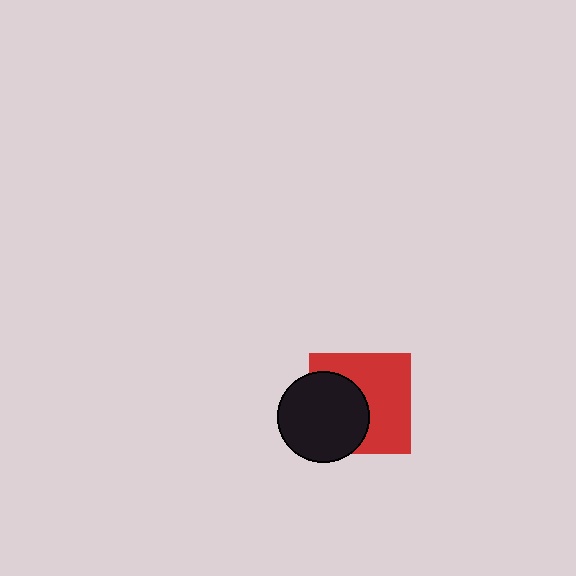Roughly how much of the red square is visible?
About half of it is visible (roughly 58%).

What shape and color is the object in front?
The object in front is a black circle.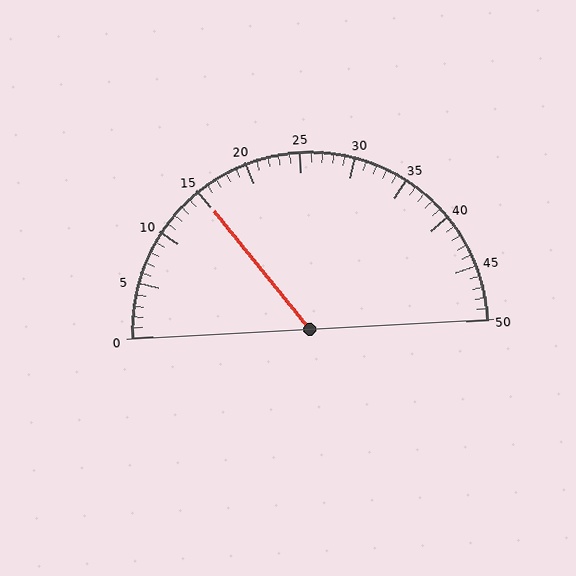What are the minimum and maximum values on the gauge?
The gauge ranges from 0 to 50.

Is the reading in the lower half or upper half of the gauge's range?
The reading is in the lower half of the range (0 to 50).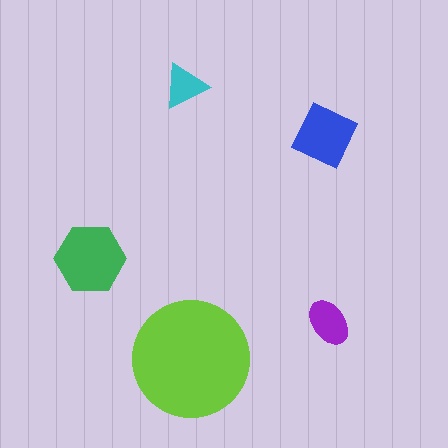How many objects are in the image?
There are 5 objects in the image.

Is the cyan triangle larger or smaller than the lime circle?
Smaller.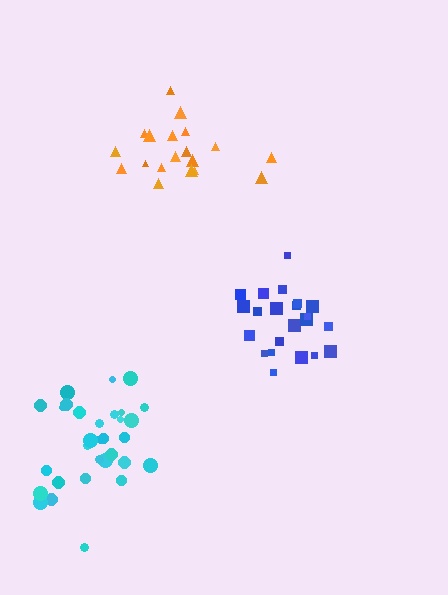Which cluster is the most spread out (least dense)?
Cyan.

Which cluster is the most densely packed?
Orange.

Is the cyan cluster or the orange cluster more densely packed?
Orange.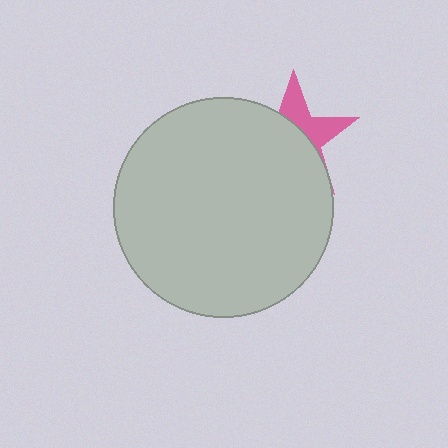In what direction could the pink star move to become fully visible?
The pink star could move toward the upper-right. That would shift it out from behind the light gray circle entirely.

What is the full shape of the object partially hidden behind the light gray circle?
The partially hidden object is a pink star.